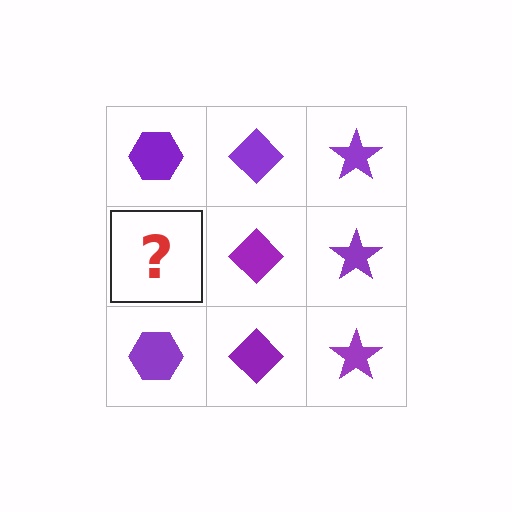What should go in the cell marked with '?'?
The missing cell should contain a purple hexagon.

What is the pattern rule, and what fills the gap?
The rule is that each column has a consistent shape. The gap should be filled with a purple hexagon.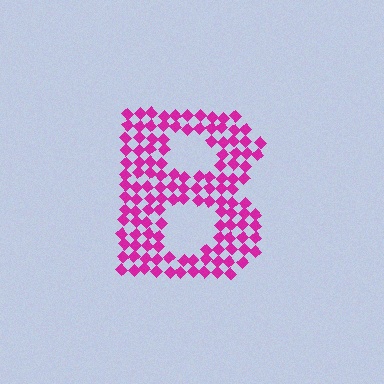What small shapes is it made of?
It is made of small diamonds.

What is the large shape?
The large shape is the letter B.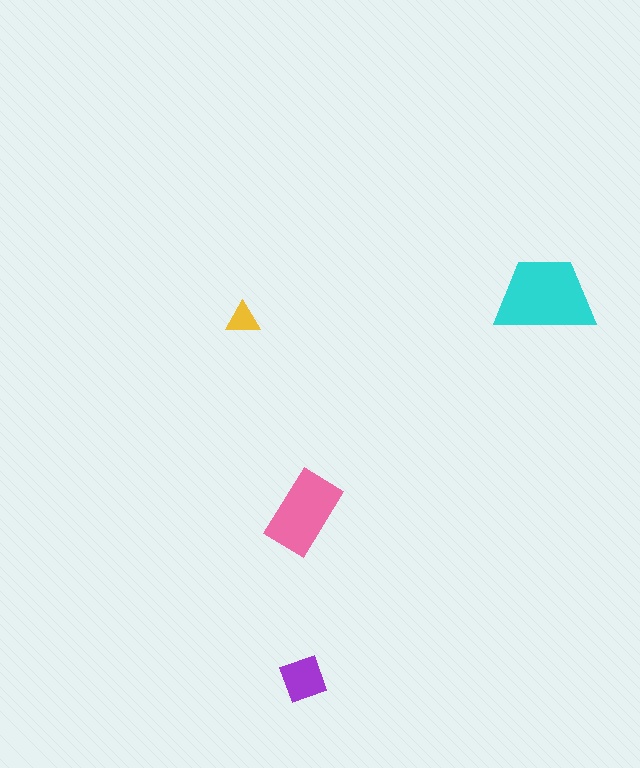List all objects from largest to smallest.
The cyan trapezoid, the pink rectangle, the purple diamond, the yellow triangle.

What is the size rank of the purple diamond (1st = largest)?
3rd.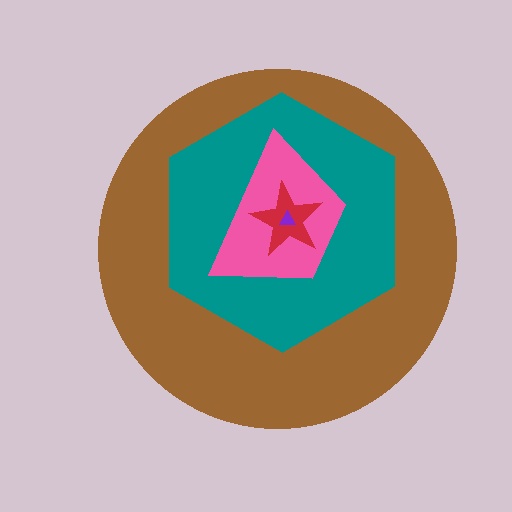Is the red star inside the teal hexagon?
Yes.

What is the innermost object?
The purple triangle.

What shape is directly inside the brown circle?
The teal hexagon.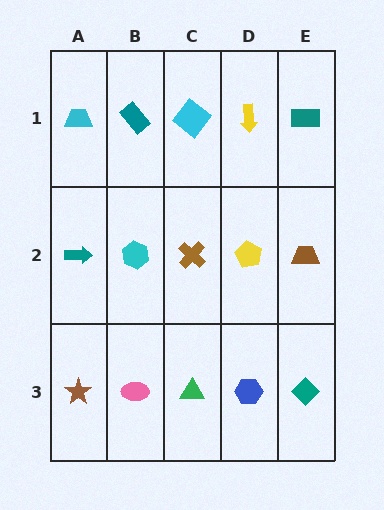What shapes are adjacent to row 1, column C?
A brown cross (row 2, column C), a teal rectangle (row 1, column B), a yellow arrow (row 1, column D).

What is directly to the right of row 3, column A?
A pink ellipse.